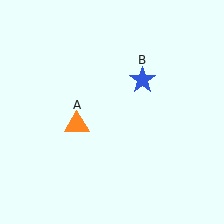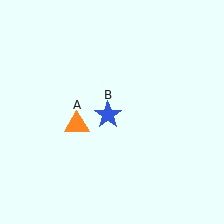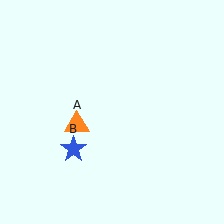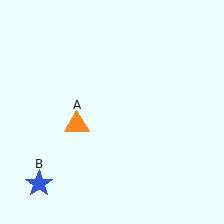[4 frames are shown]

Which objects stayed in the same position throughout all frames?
Orange triangle (object A) remained stationary.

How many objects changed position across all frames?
1 object changed position: blue star (object B).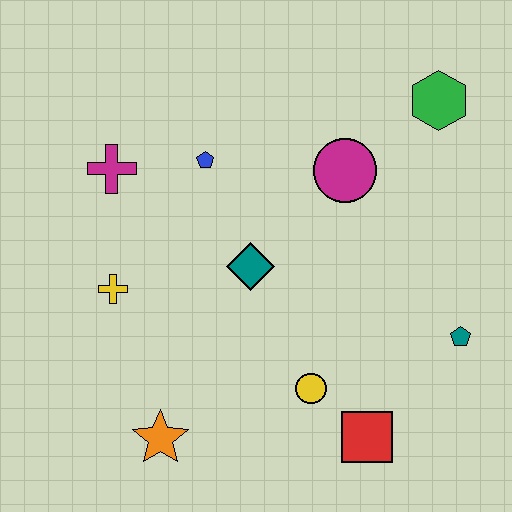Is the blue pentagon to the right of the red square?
No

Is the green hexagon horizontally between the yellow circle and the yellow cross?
No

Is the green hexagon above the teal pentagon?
Yes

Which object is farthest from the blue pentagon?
The red square is farthest from the blue pentagon.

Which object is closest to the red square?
The yellow circle is closest to the red square.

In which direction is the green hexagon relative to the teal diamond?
The green hexagon is to the right of the teal diamond.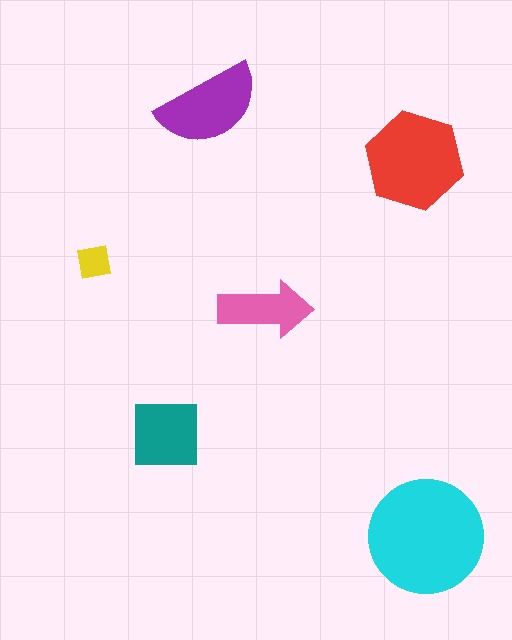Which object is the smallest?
The yellow square.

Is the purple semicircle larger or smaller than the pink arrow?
Larger.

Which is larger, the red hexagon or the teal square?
The red hexagon.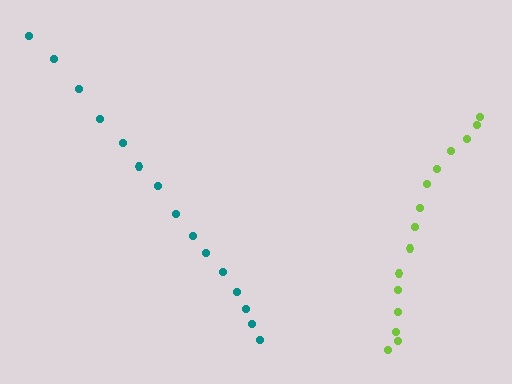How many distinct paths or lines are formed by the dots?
There are 2 distinct paths.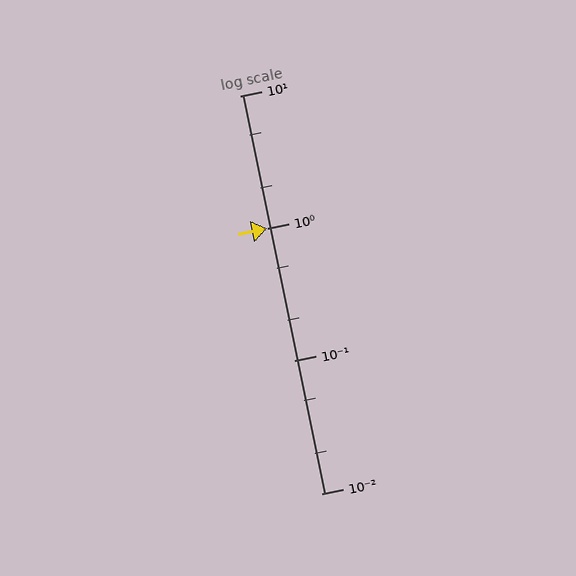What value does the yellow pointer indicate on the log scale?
The pointer indicates approximately 1.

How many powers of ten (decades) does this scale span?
The scale spans 3 decades, from 0.01 to 10.